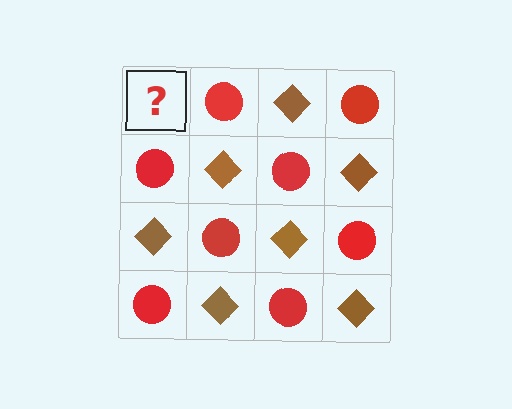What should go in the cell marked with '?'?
The missing cell should contain a brown diamond.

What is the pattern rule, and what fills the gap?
The rule is that it alternates brown diamond and red circle in a checkerboard pattern. The gap should be filled with a brown diamond.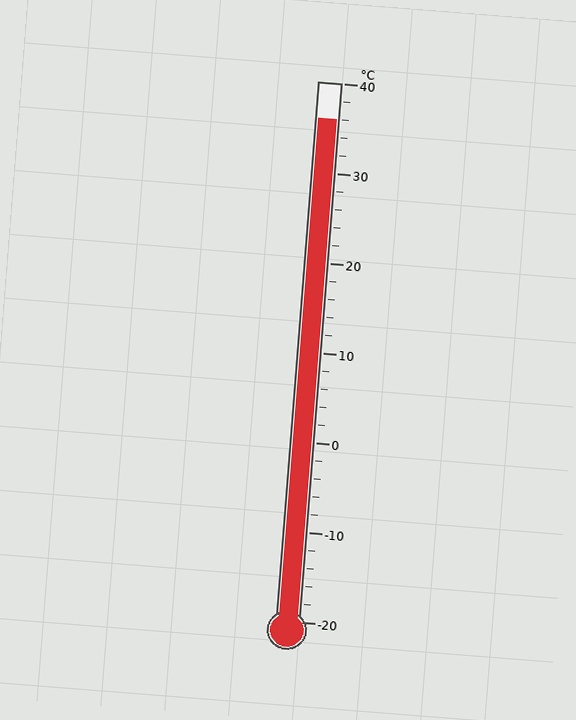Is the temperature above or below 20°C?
The temperature is above 20°C.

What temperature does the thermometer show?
The thermometer shows approximately 36°C.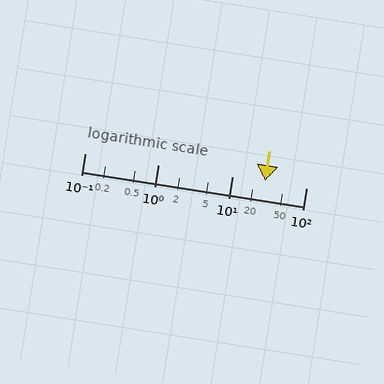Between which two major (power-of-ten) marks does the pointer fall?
The pointer is between 10 and 100.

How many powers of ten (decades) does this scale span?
The scale spans 3 decades, from 0.1 to 100.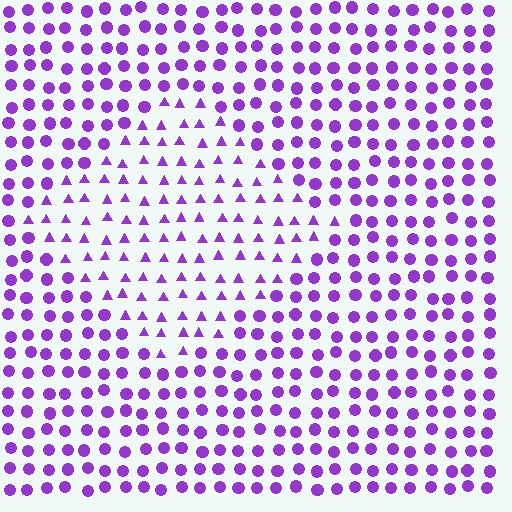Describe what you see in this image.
The image is filled with small purple elements arranged in a uniform grid. A diamond-shaped region contains triangles, while the surrounding area contains circles. The boundary is defined purely by the change in element shape.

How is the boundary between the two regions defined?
The boundary is defined by a change in element shape: triangles inside vs. circles outside. All elements share the same color and spacing.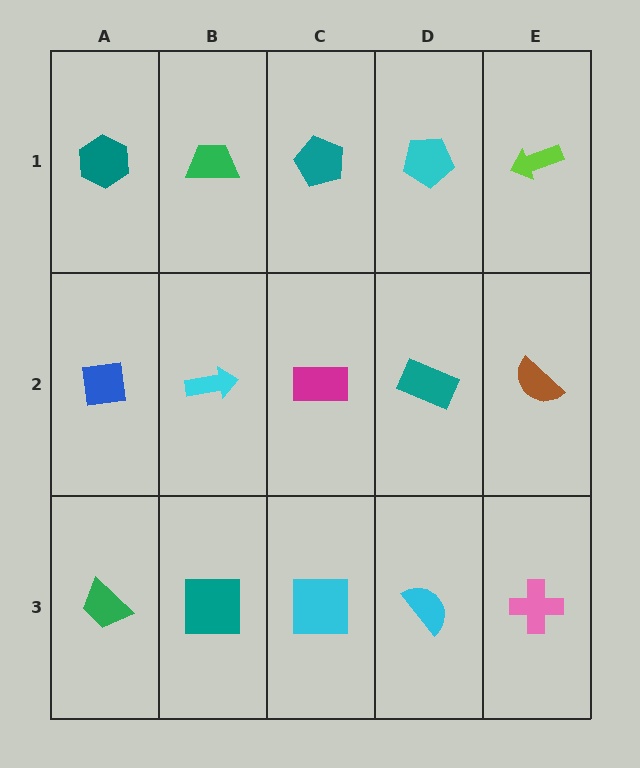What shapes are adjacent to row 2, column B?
A green trapezoid (row 1, column B), a teal square (row 3, column B), a blue square (row 2, column A), a magenta rectangle (row 2, column C).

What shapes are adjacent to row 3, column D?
A teal rectangle (row 2, column D), a cyan square (row 3, column C), a pink cross (row 3, column E).